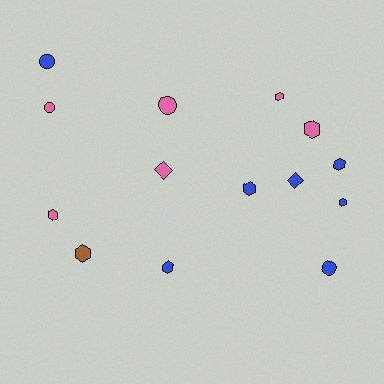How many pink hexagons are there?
There are 3 pink hexagons.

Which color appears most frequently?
Blue, with 7 objects.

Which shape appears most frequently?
Hexagon, with 8 objects.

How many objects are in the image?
There are 14 objects.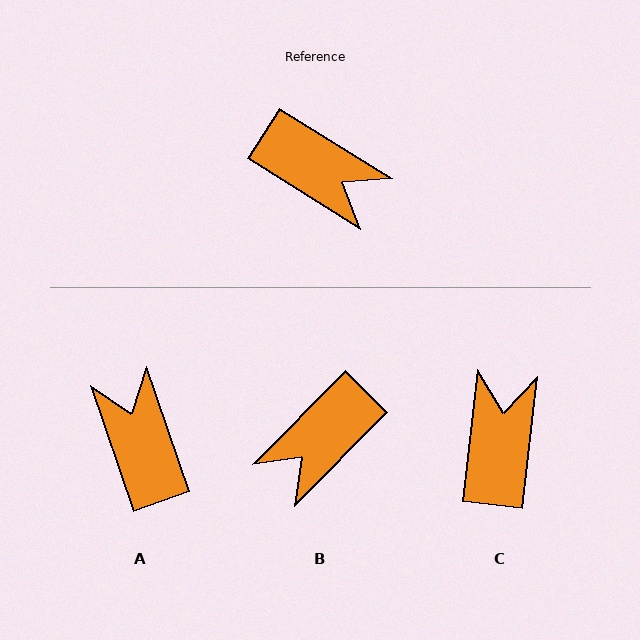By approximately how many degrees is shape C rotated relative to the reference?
Approximately 116 degrees counter-clockwise.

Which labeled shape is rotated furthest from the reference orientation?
A, about 141 degrees away.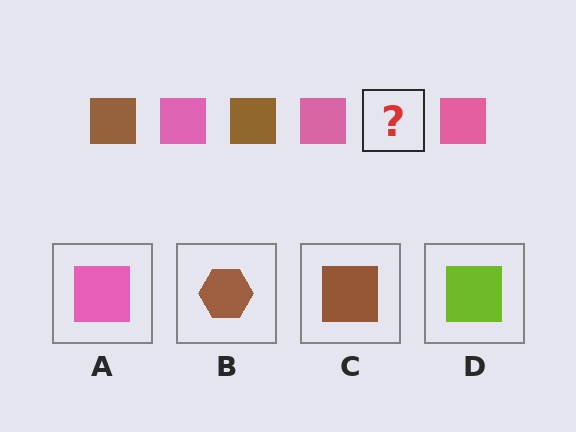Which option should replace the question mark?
Option C.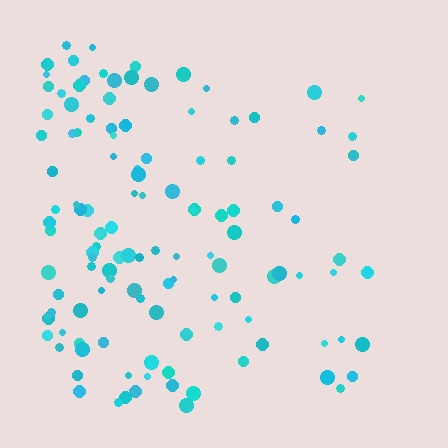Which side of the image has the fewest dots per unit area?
The right.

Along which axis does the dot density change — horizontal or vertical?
Horizontal.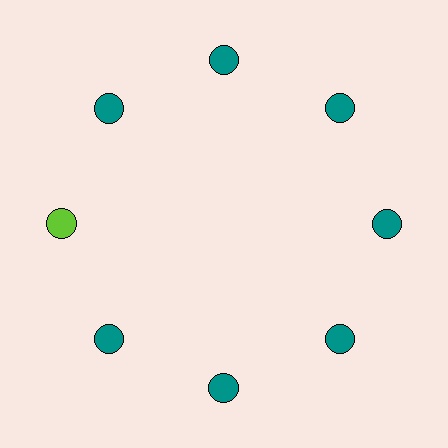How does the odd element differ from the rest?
It has a different color: lime instead of teal.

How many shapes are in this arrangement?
There are 8 shapes arranged in a ring pattern.